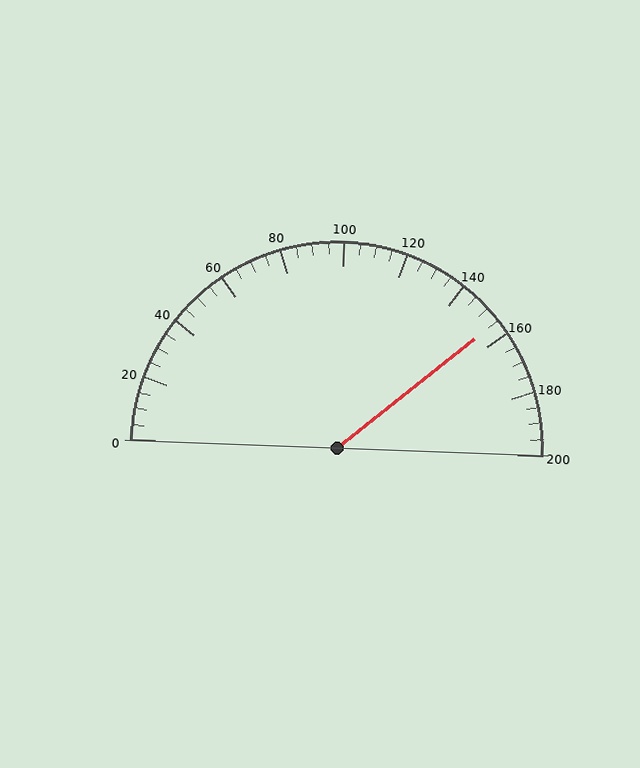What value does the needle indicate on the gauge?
The needle indicates approximately 155.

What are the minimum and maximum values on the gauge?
The gauge ranges from 0 to 200.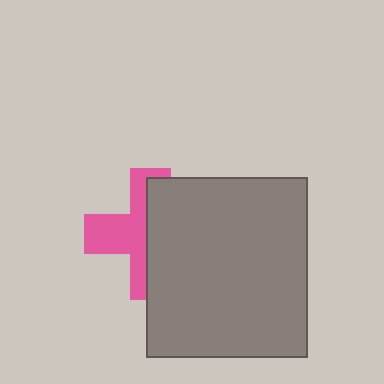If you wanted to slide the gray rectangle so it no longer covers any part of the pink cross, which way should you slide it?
Slide it right — that is the most direct way to separate the two shapes.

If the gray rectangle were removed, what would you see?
You would see the complete pink cross.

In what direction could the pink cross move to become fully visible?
The pink cross could move left. That would shift it out from behind the gray rectangle entirely.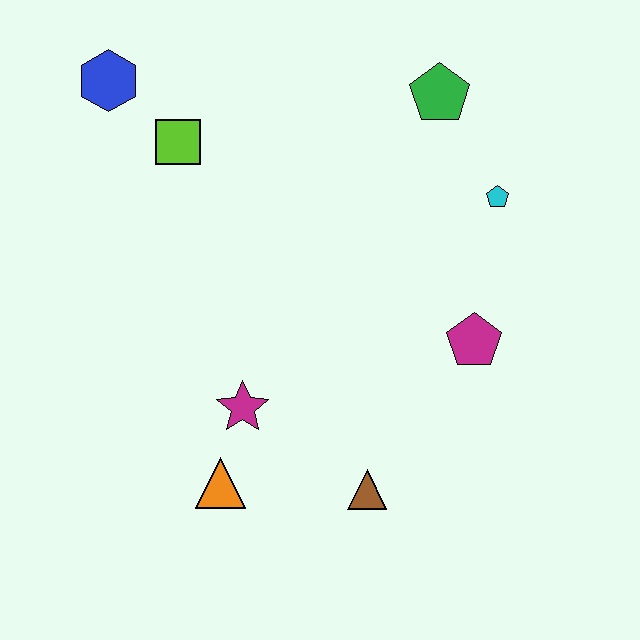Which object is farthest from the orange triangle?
The green pentagon is farthest from the orange triangle.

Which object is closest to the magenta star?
The orange triangle is closest to the magenta star.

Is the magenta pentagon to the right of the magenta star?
Yes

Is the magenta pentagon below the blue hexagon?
Yes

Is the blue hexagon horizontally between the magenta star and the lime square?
No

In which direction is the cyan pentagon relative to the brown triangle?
The cyan pentagon is above the brown triangle.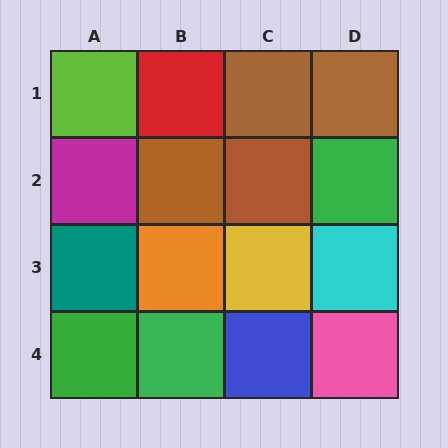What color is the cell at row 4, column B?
Green.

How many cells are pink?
1 cell is pink.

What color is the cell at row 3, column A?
Teal.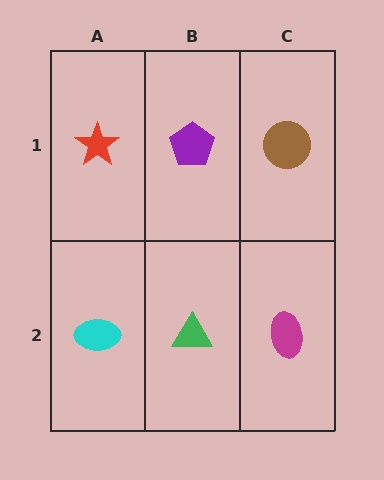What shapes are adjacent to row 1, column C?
A magenta ellipse (row 2, column C), a purple pentagon (row 1, column B).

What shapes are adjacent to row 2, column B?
A purple pentagon (row 1, column B), a cyan ellipse (row 2, column A), a magenta ellipse (row 2, column C).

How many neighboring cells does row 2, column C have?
2.